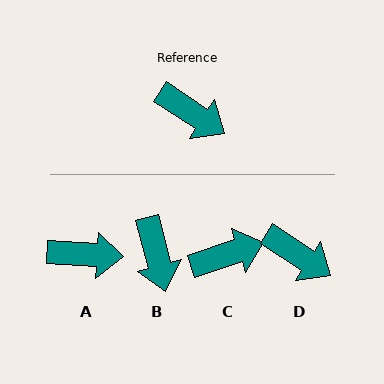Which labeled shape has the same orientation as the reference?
D.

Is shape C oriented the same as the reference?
No, it is off by about 51 degrees.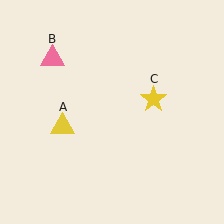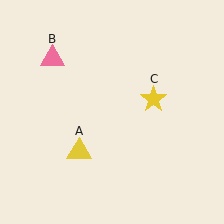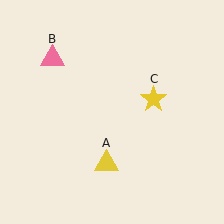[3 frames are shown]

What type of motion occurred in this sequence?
The yellow triangle (object A) rotated counterclockwise around the center of the scene.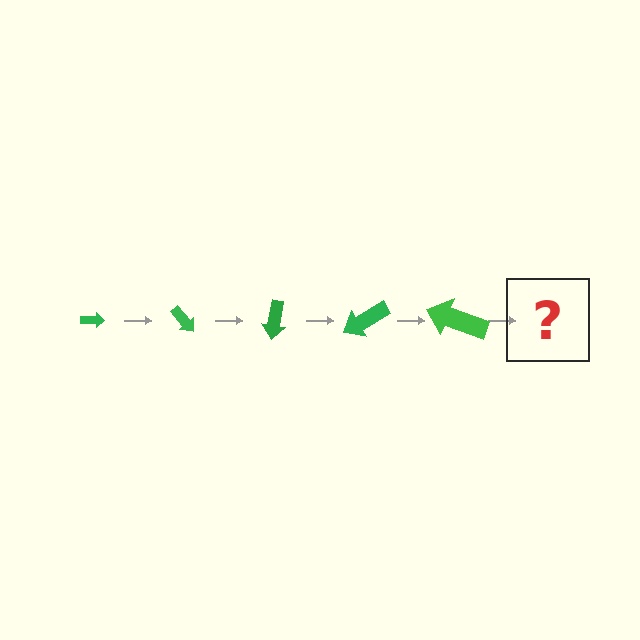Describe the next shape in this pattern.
It should be an arrow, larger than the previous one and rotated 250 degrees from the start.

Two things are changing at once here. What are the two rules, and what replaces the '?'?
The two rules are that the arrow grows larger each step and it rotates 50 degrees each step. The '?' should be an arrow, larger than the previous one and rotated 250 degrees from the start.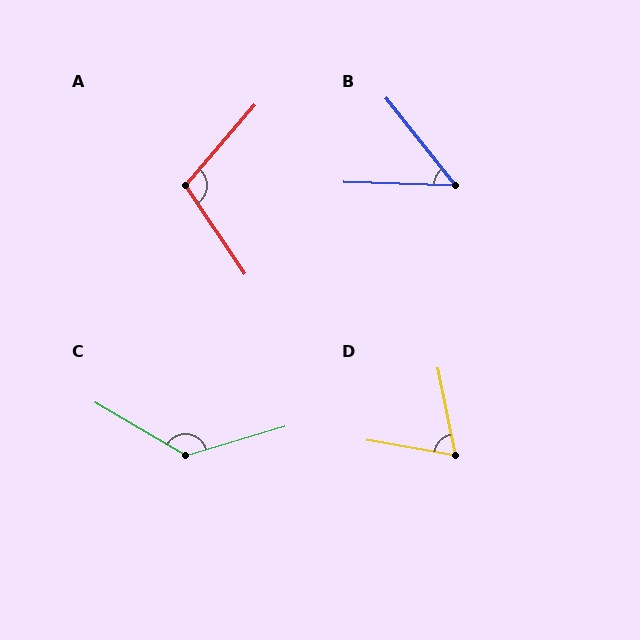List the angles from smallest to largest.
B (50°), D (69°), A (105°), C (134°).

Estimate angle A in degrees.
Approximately 105 degrees.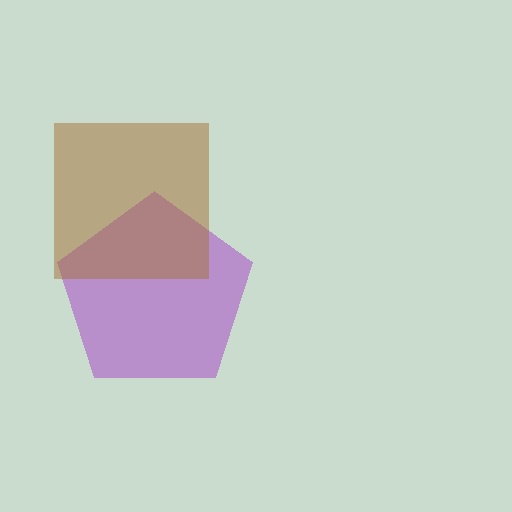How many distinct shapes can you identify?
There are 2 distinct shapes: a purple pentagon, a brown square.